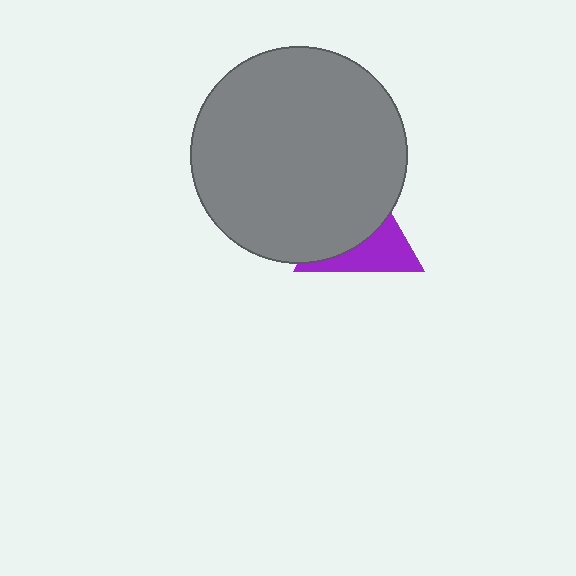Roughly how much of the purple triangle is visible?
A small part of it is visible (roughly 41%).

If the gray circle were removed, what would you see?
You would see the complete purple triangle.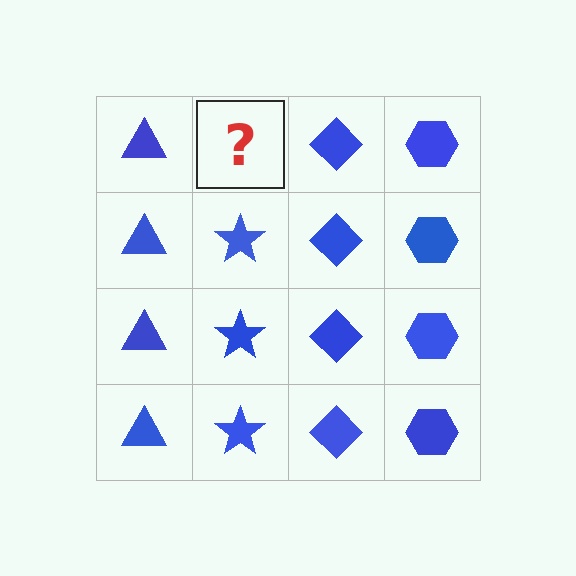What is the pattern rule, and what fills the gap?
The rule is that each column has a consistent shape. The gap should be filled with a blue star.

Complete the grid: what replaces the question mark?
The question mark should be replaced with a blue star.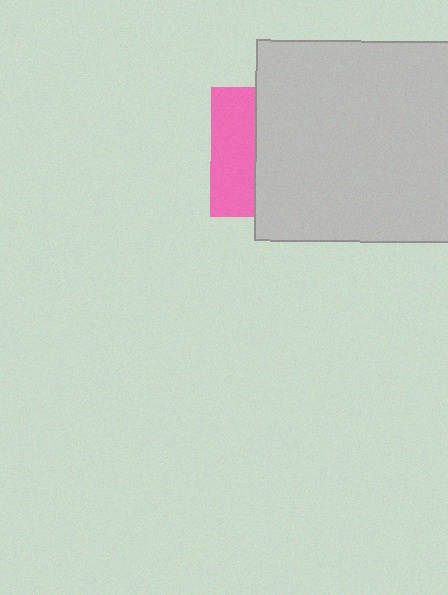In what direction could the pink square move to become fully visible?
The pink square could move left. That would shift it out from behind the light gray rectangle entirely.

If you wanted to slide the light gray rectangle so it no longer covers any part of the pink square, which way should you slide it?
Slide it right — that is the most direct way to separate the two shapes.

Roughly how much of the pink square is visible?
A small part of it is visible (roughly 34%).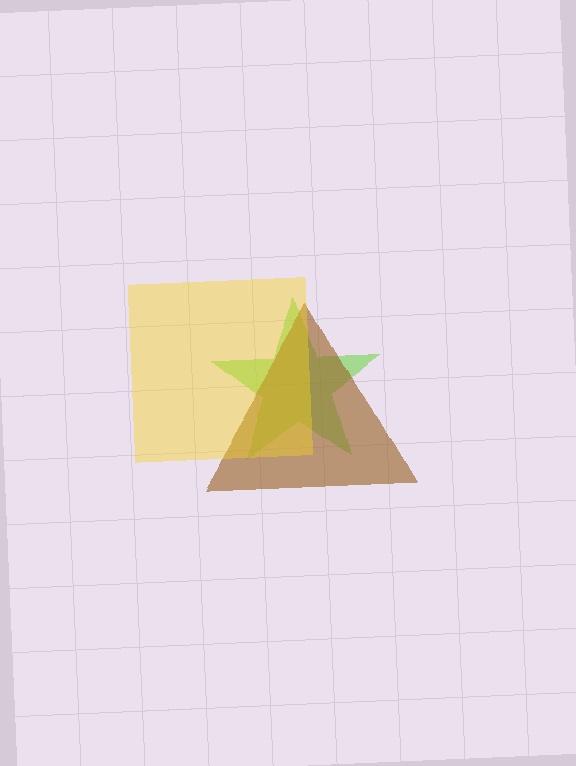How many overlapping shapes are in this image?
There are 3 overlapping shapes in the image.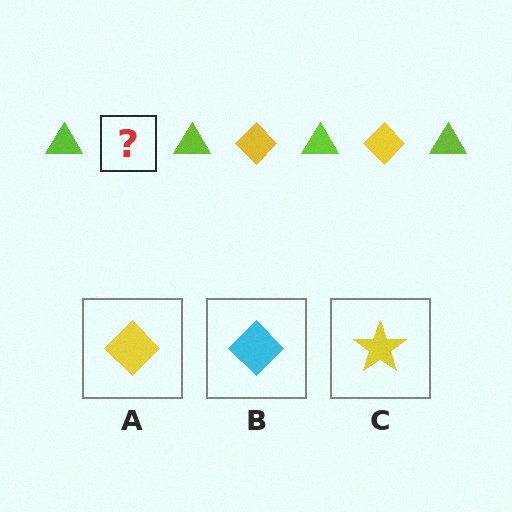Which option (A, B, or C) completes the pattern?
A.